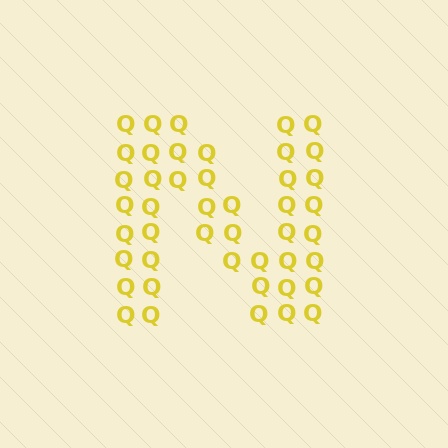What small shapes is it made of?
It is made of small letter Q's.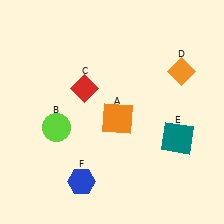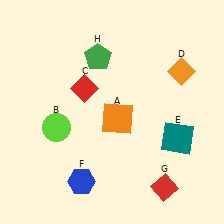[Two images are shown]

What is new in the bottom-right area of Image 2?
A red diamond (G) was added in the bottom-right area of Image 2.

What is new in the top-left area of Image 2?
A green pentagon (H) was added in the top-left area of Image 2.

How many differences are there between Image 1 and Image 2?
There are 2 differences between the two images.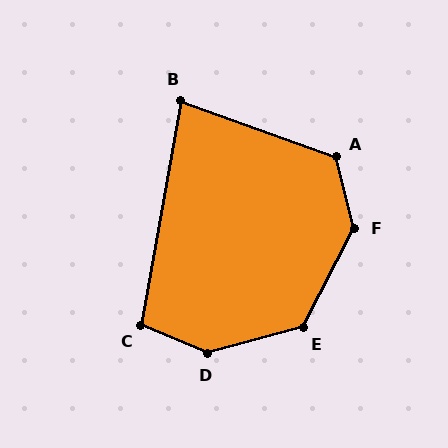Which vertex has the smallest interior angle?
B, at approximately 80 degrees.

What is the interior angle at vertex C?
Approximately 103 degrees (obtuse).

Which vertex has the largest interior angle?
D, at approximately 141 degrees.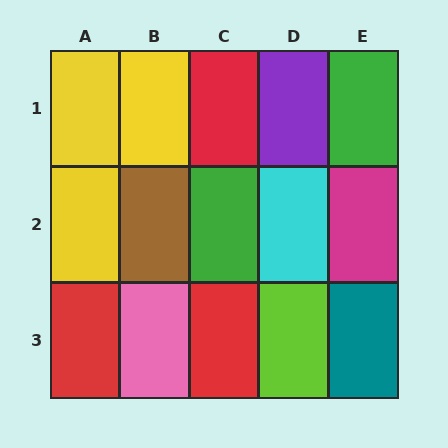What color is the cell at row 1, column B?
Yellow.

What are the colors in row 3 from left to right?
Red, pink, red, lime, teal.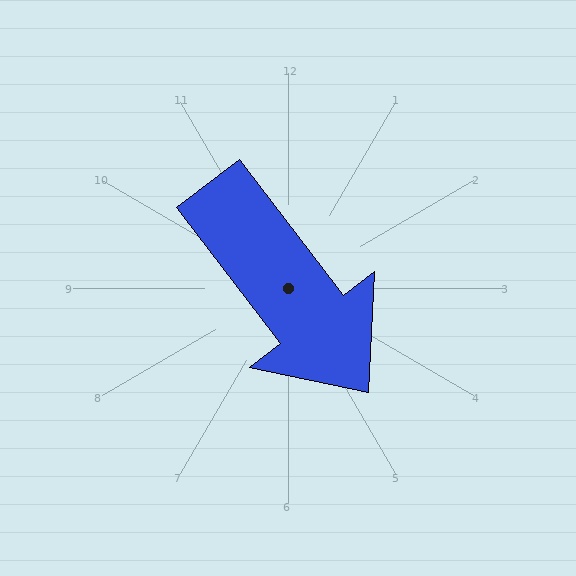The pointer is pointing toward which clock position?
Roughly 5 o'clock.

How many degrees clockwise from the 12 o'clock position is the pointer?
Approximately 143 degrees.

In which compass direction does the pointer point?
Southeast.